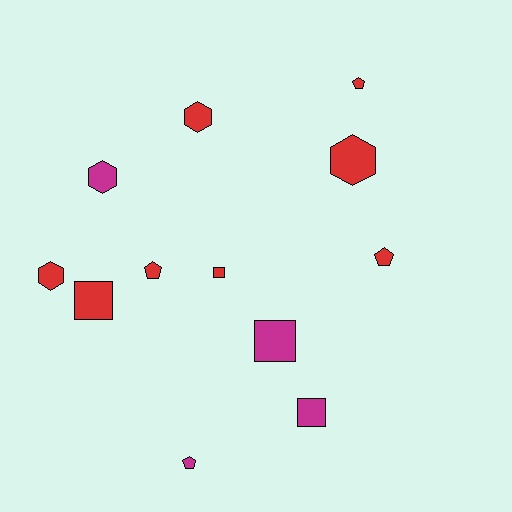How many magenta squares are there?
There are 2 magenta squares.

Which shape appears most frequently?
Hexagon, with 4 objects.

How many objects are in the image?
There are 12 objects.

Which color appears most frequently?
Red, with 8 objects.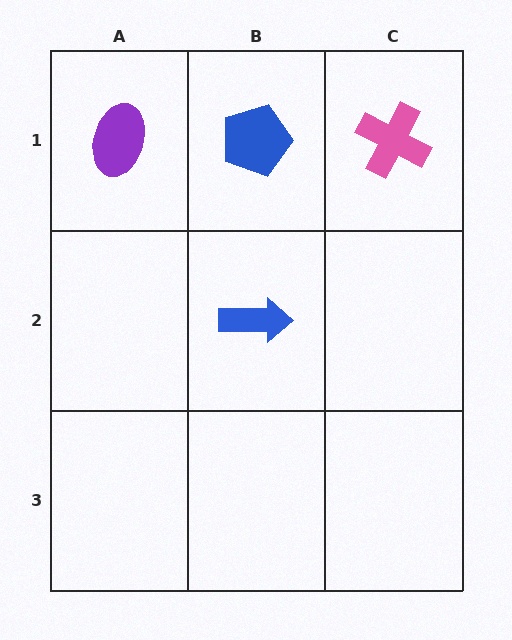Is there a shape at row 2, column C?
No, that cell is empty.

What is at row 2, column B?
A blue arrow.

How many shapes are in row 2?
1 shape.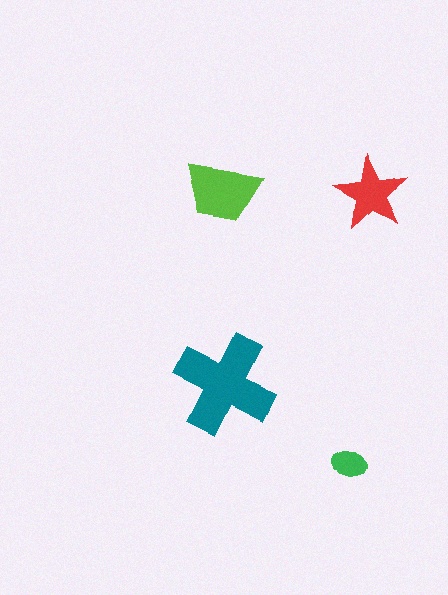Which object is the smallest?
The green ellipse.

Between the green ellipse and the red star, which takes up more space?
The red star.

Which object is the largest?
The teal cross.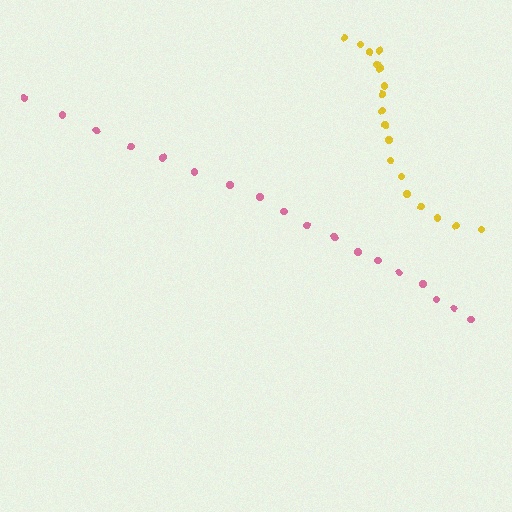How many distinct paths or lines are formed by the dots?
There are 2 distinct paths.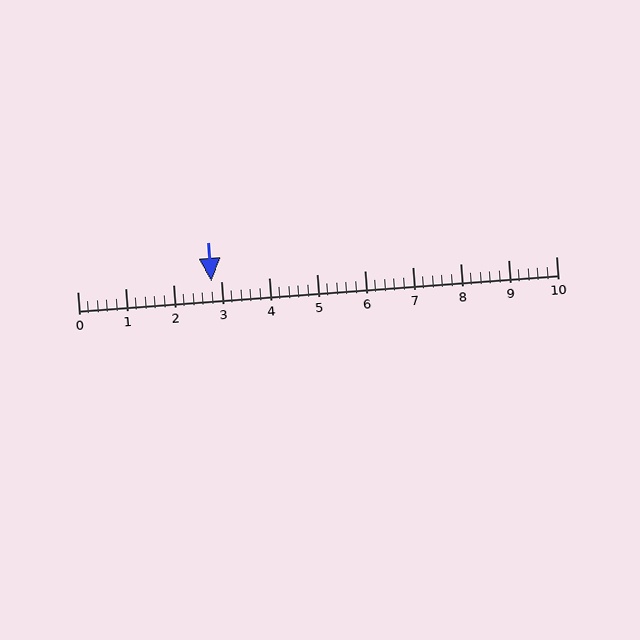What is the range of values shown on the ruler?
The ruler shows values from 0 to 10.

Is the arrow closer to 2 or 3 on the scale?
The arrow is closer to 3.